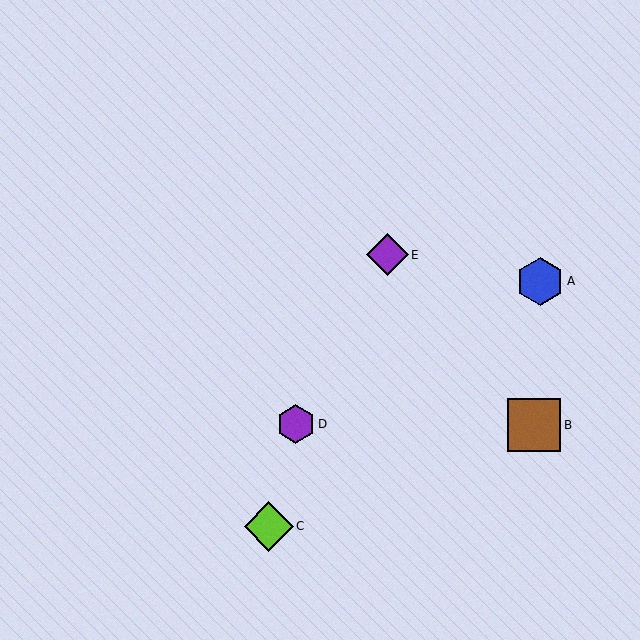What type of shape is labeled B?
Shape B is a brown square.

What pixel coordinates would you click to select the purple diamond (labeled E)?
Click at (387, 255) to select the purple diamond E.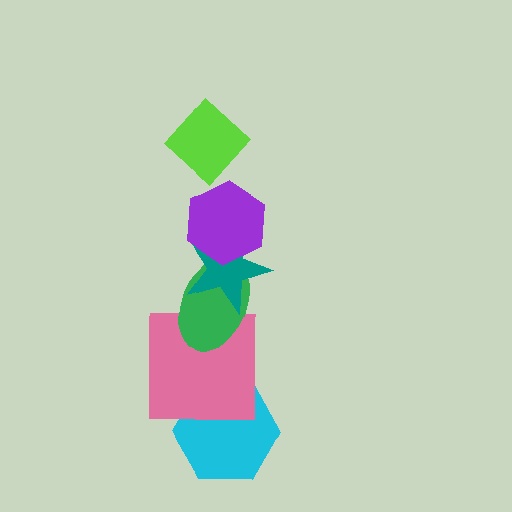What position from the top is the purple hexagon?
The purple hexagon is 2nd from the top.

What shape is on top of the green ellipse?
The teal star is on top of the green ellipse.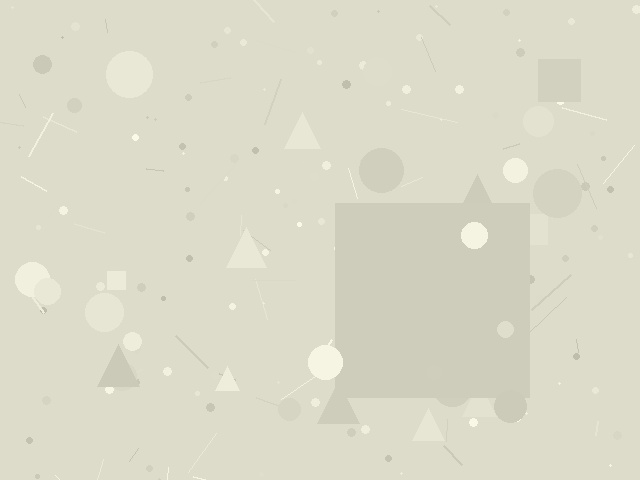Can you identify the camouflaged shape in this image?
The camouflaged shape is a square.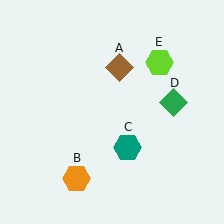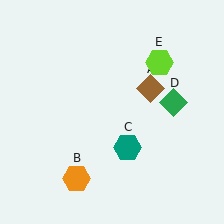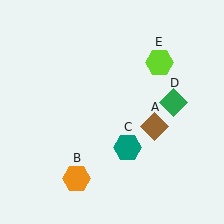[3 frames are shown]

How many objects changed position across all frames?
1 object changed position: brown diamond (object A).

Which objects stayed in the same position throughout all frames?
Orange hexagon (object B) and teal hexagon (object C) and green diamond (object D) and lime hexagon (object E) remained stationary.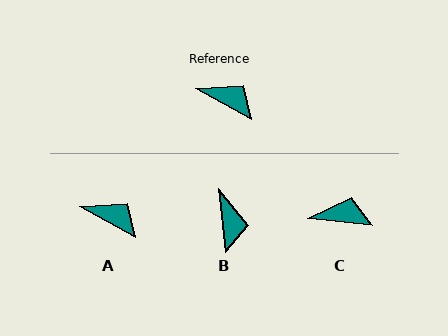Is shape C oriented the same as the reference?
No, it is off by about 23 degrees.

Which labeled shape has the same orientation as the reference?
A.